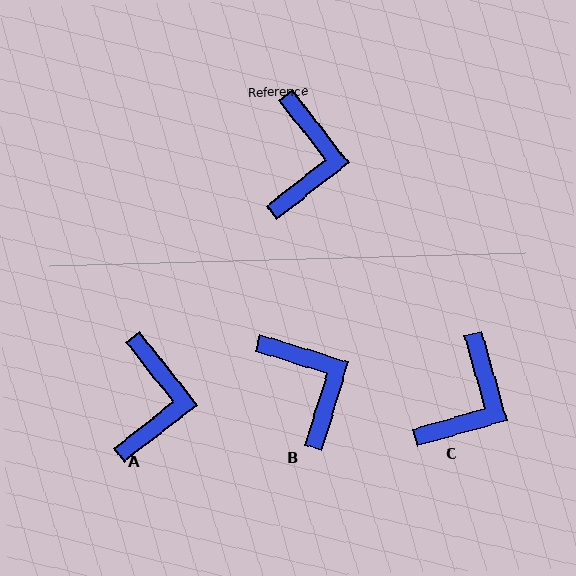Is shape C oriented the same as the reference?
No, it is off by about 22 degrees.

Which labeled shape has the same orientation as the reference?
A.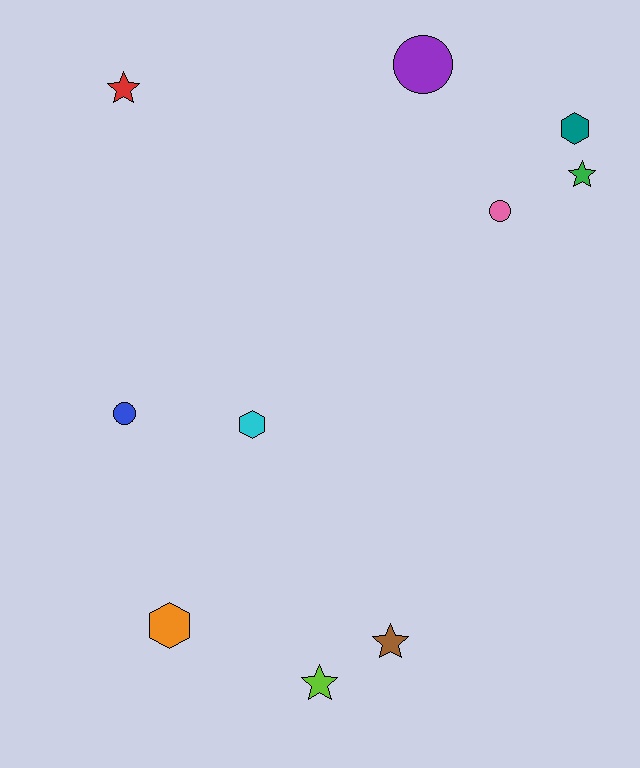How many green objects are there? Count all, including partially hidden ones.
There is 1 green object.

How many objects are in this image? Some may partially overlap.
There are 10 objects.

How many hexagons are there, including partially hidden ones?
There are 3 hexagons.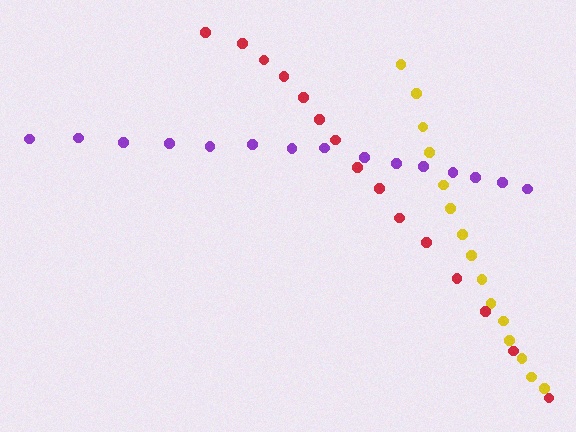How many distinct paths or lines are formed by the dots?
There are 3 distinct paths.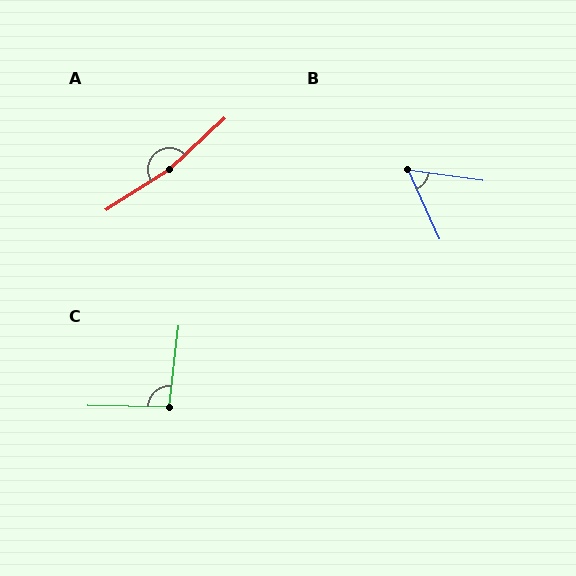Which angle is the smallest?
B, at approximately 57 degrees.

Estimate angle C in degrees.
Approximately 96 degrees.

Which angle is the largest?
A, at approximately 170 degrees.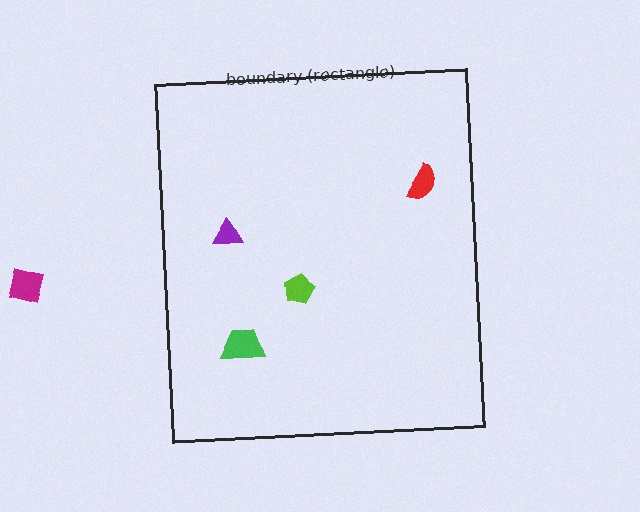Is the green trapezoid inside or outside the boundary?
Inside.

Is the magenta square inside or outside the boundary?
Outside.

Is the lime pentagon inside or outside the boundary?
Inside.